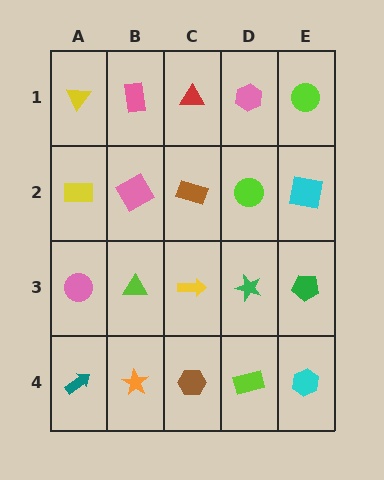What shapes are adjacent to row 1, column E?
A cyan square (row 2, column E), a pink hexagon (row 1, column D).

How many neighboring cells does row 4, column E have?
2.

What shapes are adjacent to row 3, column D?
A lime circle (row 2, column D), a lime rectangle (row 4, column D), a yellow arrow (row 3, column C), a green pentagon (row 3, column E).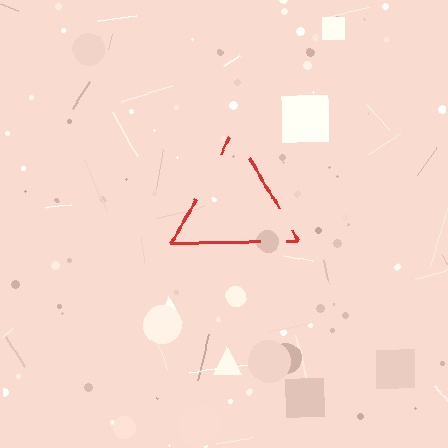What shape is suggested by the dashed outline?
The dashed outline suggests a triangle.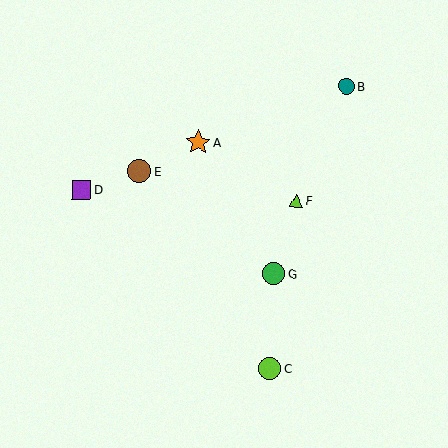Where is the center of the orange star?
The center of the orange star is at (198, 142).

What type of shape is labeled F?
Shape F is a lime triangle.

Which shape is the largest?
The orange star (labeled A) is the largest.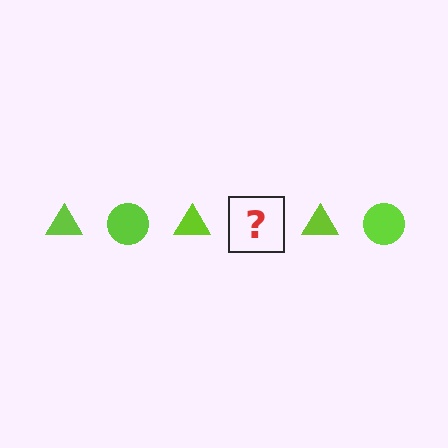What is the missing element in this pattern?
The missing element is a lime circle.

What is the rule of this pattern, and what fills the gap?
The rule is that the pattern cycles through triangle, circle shapes in lime. The gap should be filled with a lime circle.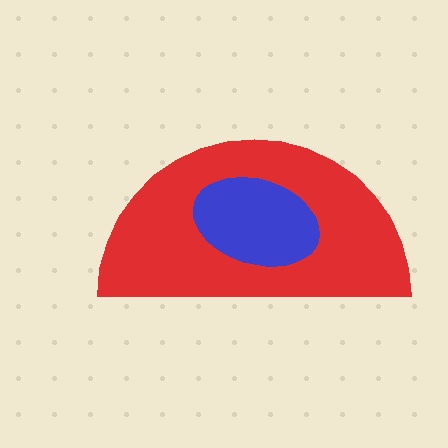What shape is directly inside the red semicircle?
The blue ellipse.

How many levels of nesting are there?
2.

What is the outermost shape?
The red semicircle.